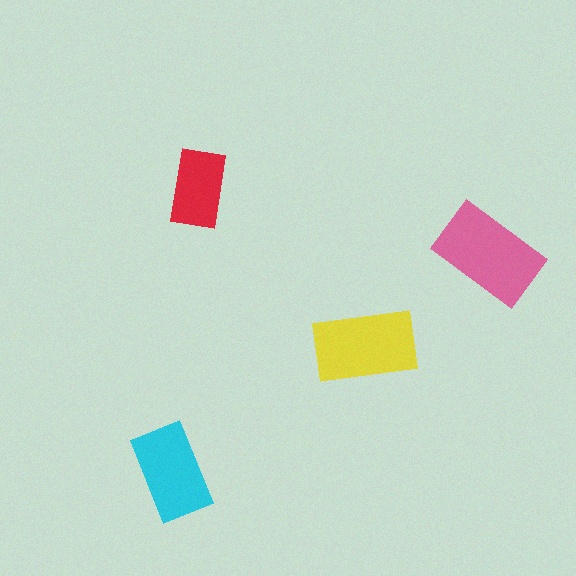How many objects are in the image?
There are 4 objects in the image.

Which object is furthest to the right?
The pink rectangle is rightmost.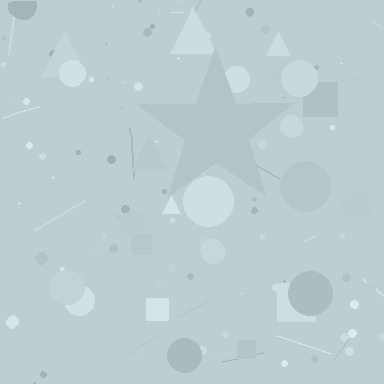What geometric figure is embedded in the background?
A star is embedded in the background.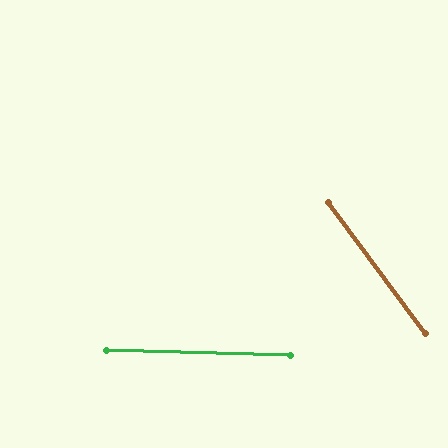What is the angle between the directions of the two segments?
Approximately 52 degrees.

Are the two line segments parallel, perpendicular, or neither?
Neither parallel nor perpendicular — they differ by about 52°.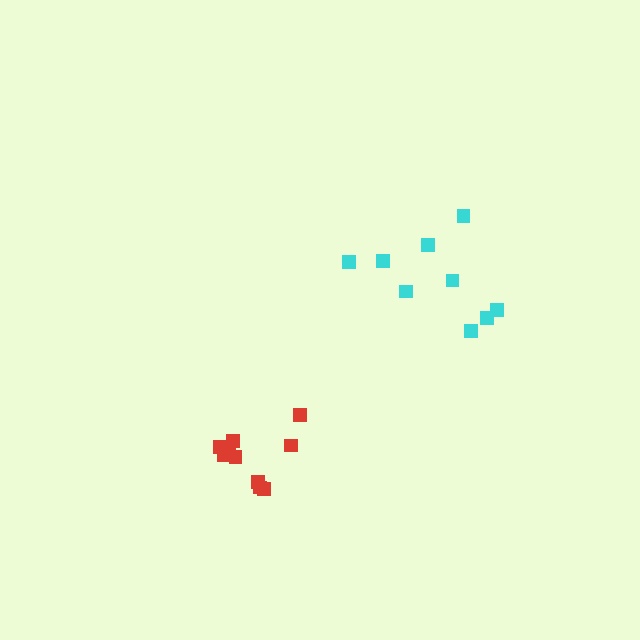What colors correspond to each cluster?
The clusters are colored: cyan, red.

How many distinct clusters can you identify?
There are 2 distinct clusters.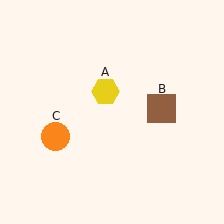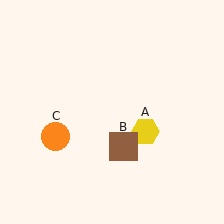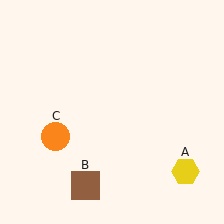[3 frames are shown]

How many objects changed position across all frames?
2 objects changed position: yellow hexagon (object A), brown square (object B).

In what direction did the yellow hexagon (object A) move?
The yellow hexagon (object A) moved down and to the right.